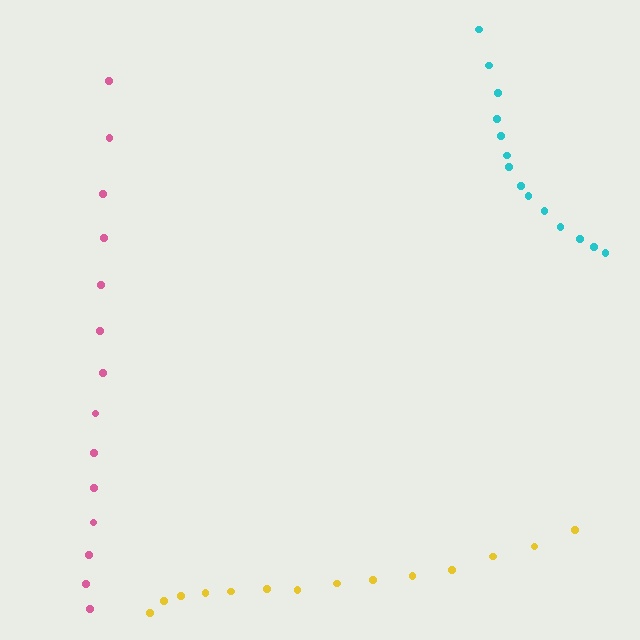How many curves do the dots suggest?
There are 3 distinct paths.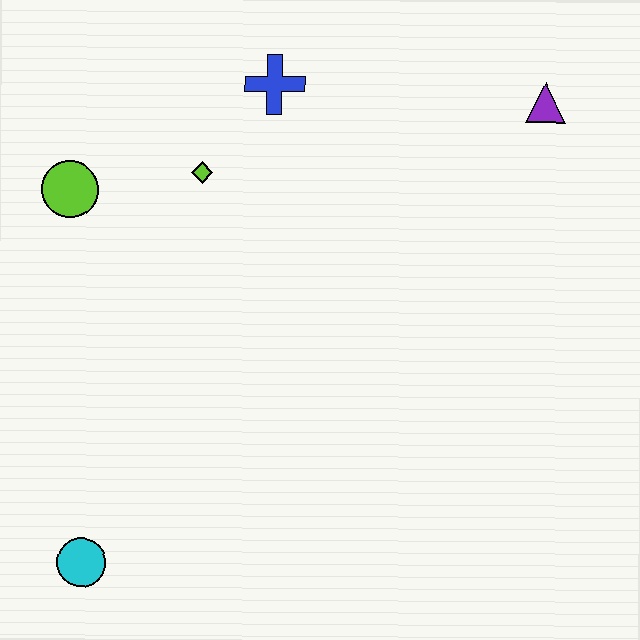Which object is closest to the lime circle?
The lime diamond is closest to the lime circle.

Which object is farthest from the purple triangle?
The cyan circle is farthest from the purple triangle.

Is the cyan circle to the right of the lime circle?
Yes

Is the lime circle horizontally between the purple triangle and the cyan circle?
No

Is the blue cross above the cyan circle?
Yes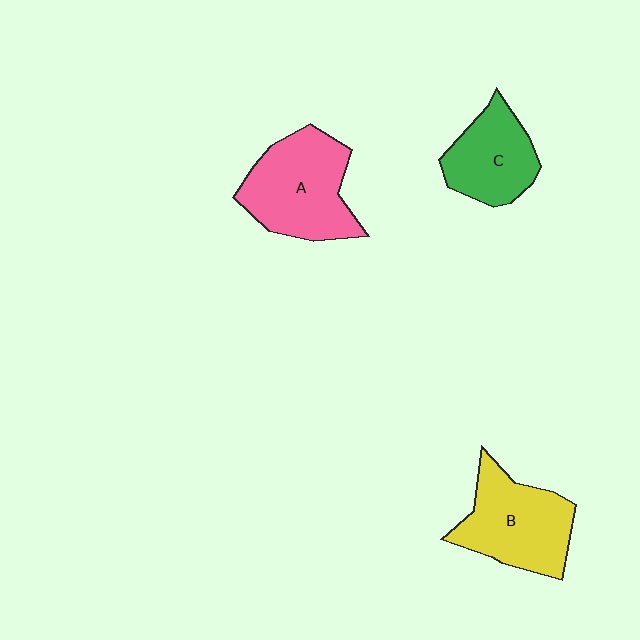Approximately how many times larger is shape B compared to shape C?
Approximately 1.3 times.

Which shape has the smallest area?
Shape C (green).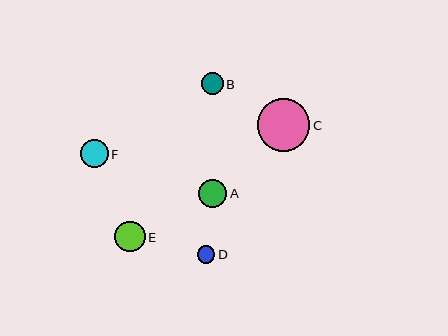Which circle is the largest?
Circle C is the largest with a size of approximately 53 pixels.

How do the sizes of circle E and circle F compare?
Circle E and circle F are approximately the same size.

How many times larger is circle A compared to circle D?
Circle A is approximately 1.6 times the size of circle D.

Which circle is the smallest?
Circle D is the smallest with a size of approximately 18 pixels.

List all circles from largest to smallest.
From largest to smallest: C, E, F, A, B, D.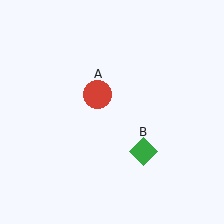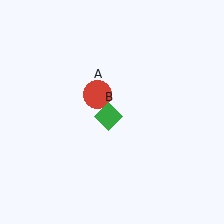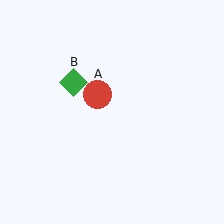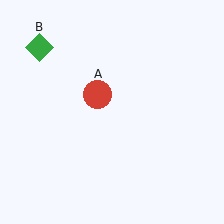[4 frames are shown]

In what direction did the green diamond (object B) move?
The green diamond (object B) moved up and to the left.